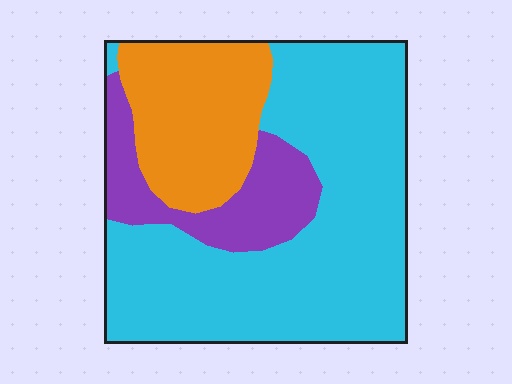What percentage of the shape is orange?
Orange takes up about one quarter (1/4) of the shape.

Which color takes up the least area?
Purple, at roughly 15%.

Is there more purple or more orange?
Orange.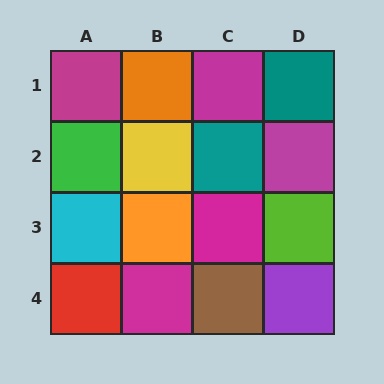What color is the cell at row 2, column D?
Magenta.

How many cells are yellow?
1 cell is yellow.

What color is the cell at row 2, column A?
Green.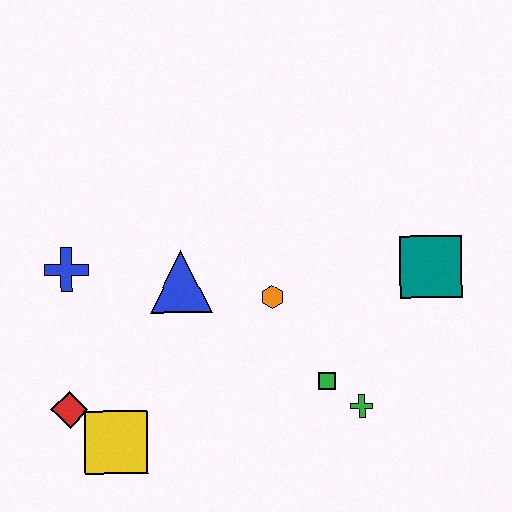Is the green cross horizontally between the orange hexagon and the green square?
No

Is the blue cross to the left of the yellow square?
Yes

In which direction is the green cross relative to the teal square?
The green cross is below the teal square.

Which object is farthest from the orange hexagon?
The red diamond is farthest from the orange hexagon.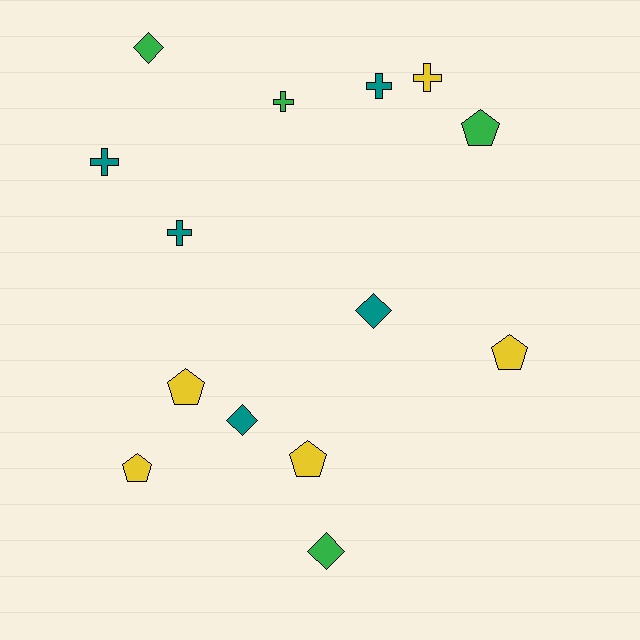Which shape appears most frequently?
Cross, with 5 objects.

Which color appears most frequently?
Yellow, with 5 objects.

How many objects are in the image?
There are 14 objects.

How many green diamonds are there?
There are 2 green diamonds.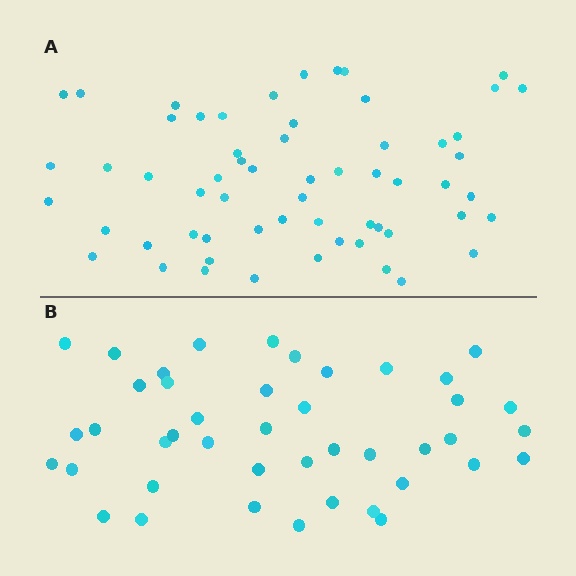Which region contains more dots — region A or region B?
Region A (the top region) has more dots.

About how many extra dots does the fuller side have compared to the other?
Region A has approximately 15 more dots than region B.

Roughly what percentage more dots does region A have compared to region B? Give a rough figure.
About 40% more.